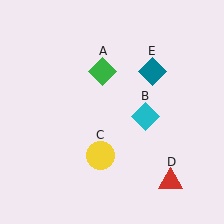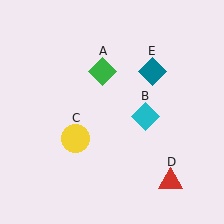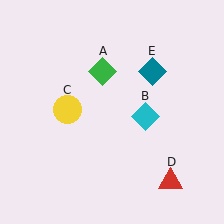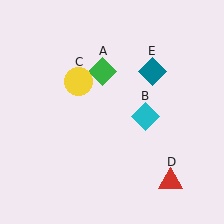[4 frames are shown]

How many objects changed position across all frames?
1 object changed position: yellow circle (object C).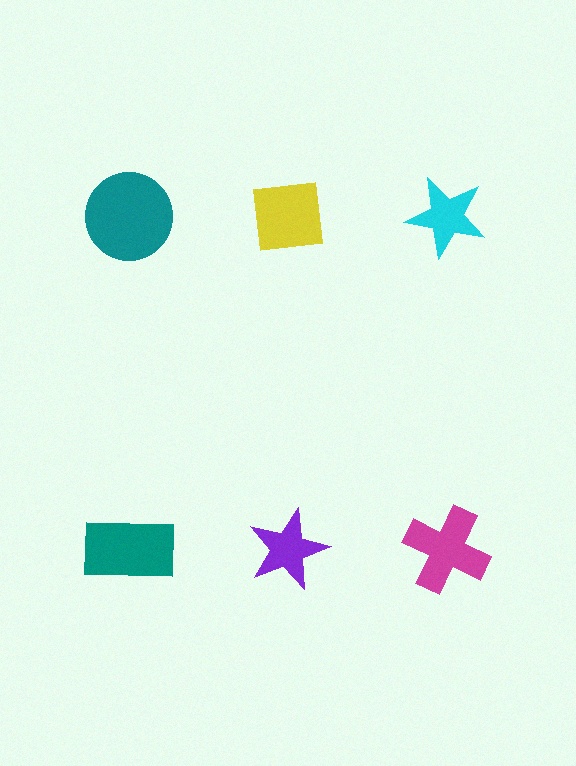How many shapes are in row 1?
3 shapes.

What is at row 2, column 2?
A purple star.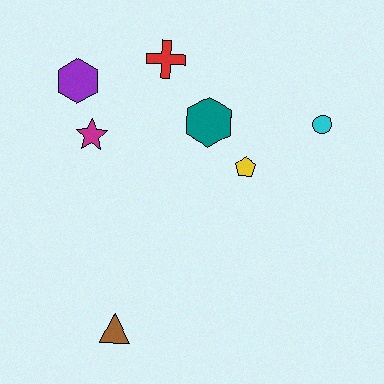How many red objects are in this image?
There is 1 red object.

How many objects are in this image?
There are 7 objects.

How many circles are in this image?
There is 1 circle.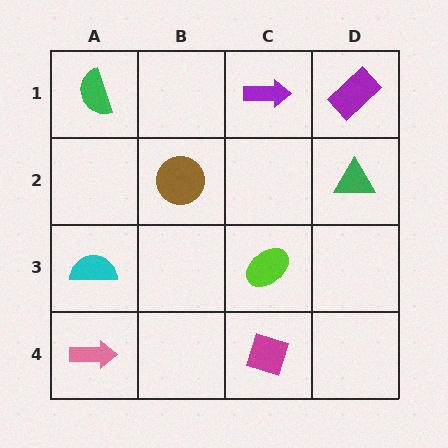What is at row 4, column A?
A pink arrow.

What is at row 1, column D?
A purple rectangle.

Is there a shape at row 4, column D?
No, that cell is empty.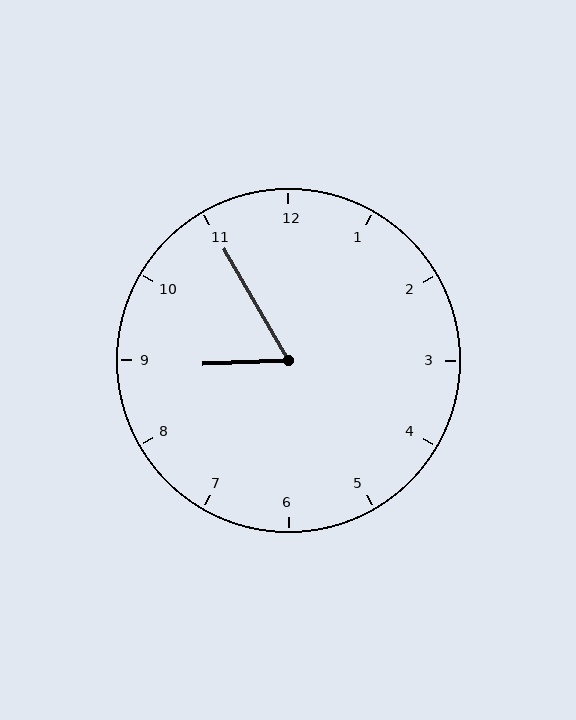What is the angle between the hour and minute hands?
Approximately 62 degrees.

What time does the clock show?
8:55.